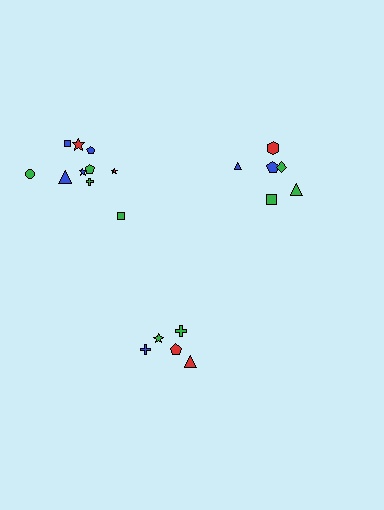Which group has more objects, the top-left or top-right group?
The top-left group.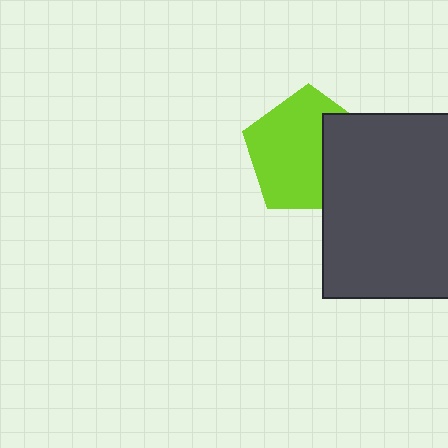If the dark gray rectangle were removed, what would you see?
You would see the complete lime pentagon.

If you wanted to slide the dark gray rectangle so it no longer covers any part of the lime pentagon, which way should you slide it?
Slide it right — that is the most direct way to separate the two shapes.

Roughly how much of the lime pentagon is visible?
Most of it is visible (roughly 66%).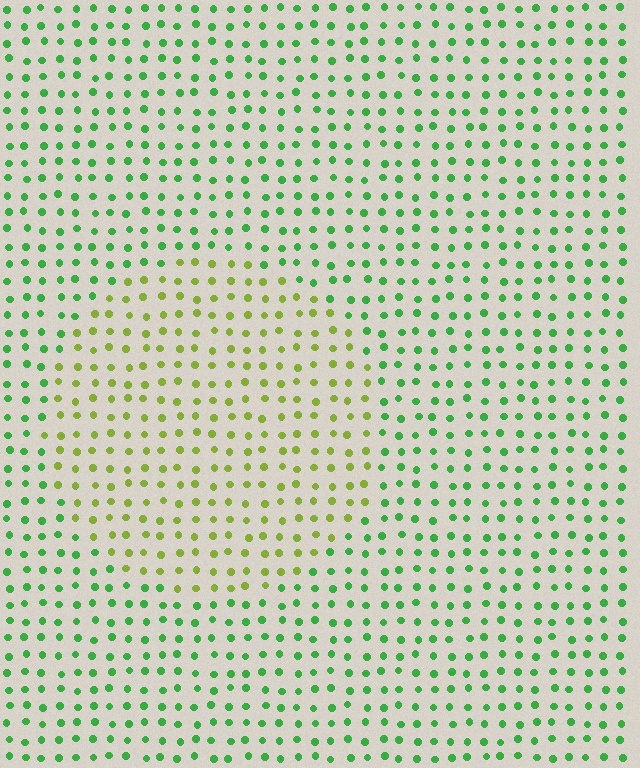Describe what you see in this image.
The image is filled with small green elements in a uniform arrangement. A circle-shaped region is visible where the elements are tinted to a slightly different hue, forming a subtle color boundary.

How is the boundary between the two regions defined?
The boundary is defined purely by a slight shift in hue (about 44 degrees). Spacing, size, and orientation are identical on both sides.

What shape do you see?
I see a circle.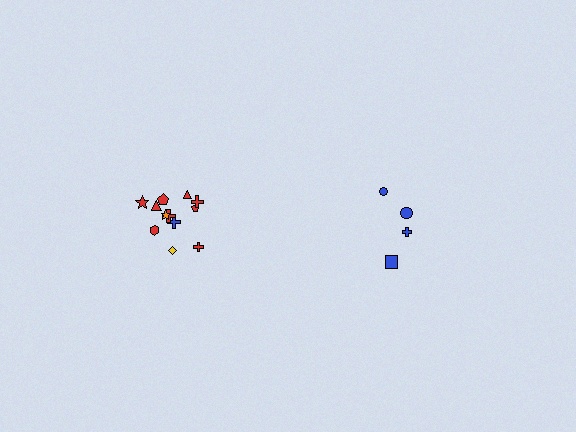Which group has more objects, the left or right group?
The left group.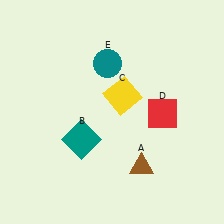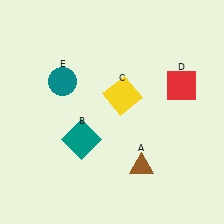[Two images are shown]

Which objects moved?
The objects that moved are: the red square (D), the teal circle (E).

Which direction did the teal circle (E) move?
The teal circle (E) moved left.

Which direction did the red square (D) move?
The red square (D) moved up.